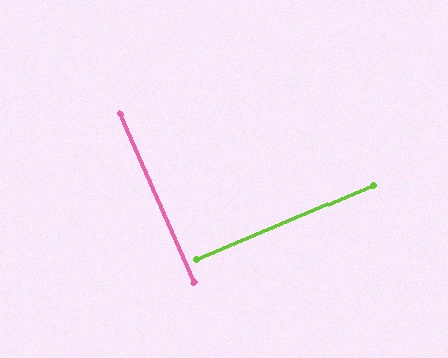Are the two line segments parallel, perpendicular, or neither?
Perpendicular — they meet at approximately 89°.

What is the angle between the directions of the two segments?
Approximately 89 degrees.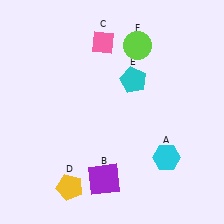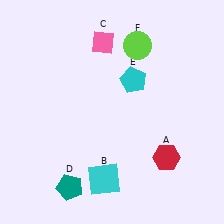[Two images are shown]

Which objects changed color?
A changed from cyan to red. B changed from purple to cyan. D changed from yellow to teal.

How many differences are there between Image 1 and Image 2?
There are 3 differences between the two images.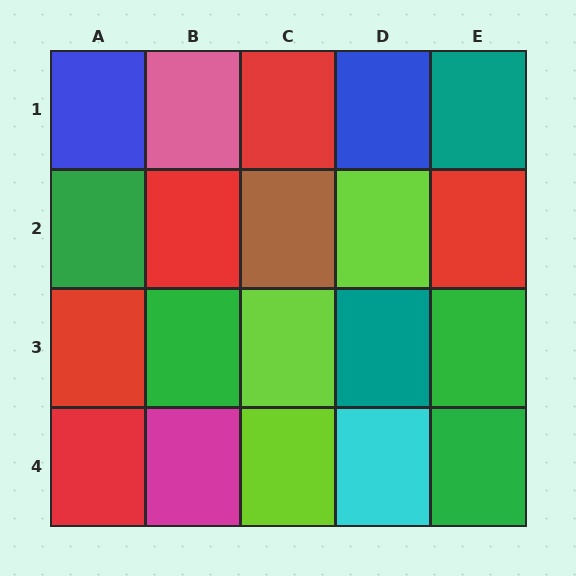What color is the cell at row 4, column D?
Cyan.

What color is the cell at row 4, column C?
Lime.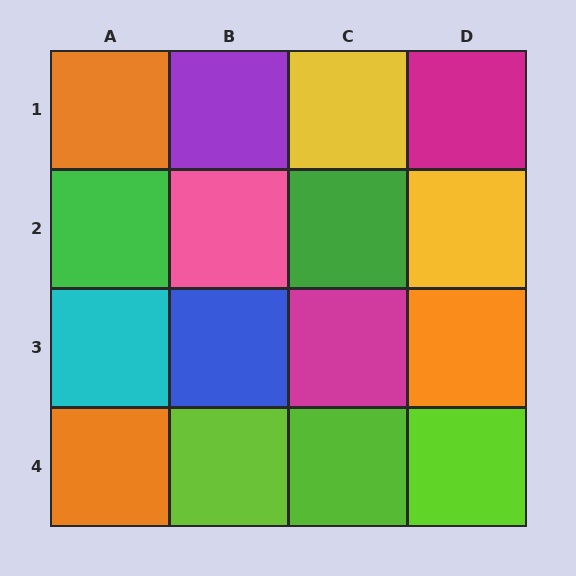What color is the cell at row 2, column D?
Yellow.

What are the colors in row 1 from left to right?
Orange, purple, yellow, magenta.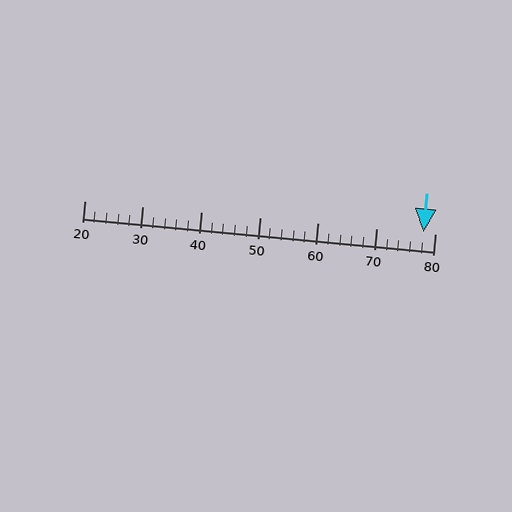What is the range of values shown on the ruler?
The ruler shows values from 20 to 80.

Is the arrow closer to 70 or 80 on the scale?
The arrow is closer to 80.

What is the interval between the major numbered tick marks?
The major tick marks are spaced 10 units apart.